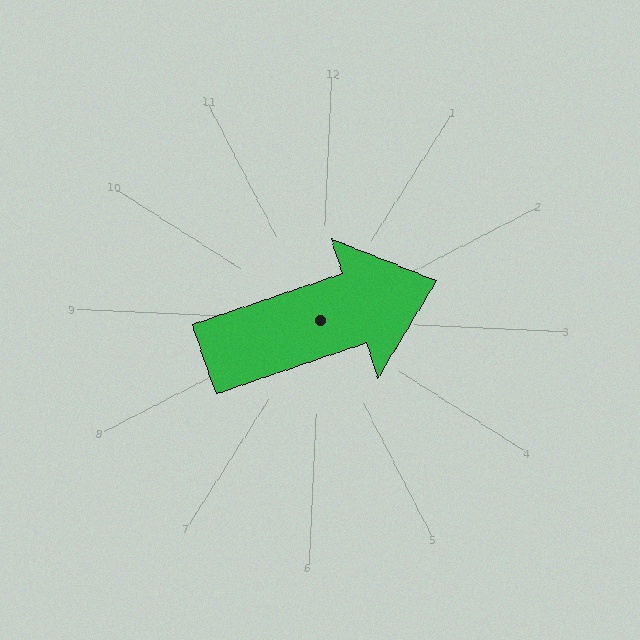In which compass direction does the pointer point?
East.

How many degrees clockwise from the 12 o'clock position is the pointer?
Approximately 69 degrees.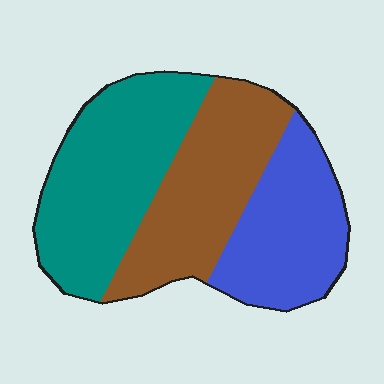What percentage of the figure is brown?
Brown takes up about one third (1/3) of the figure.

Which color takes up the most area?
Teal, at roughly 40%.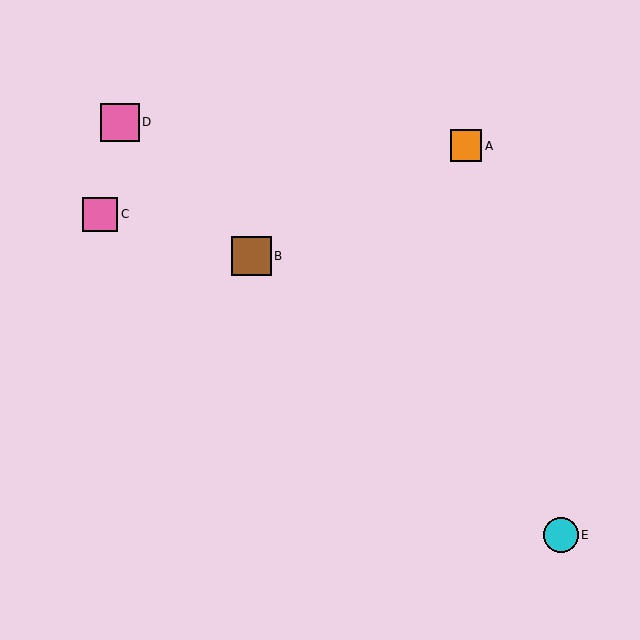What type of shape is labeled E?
Shape E is a cyan circle.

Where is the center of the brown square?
The center of the brown square is at (251, 256).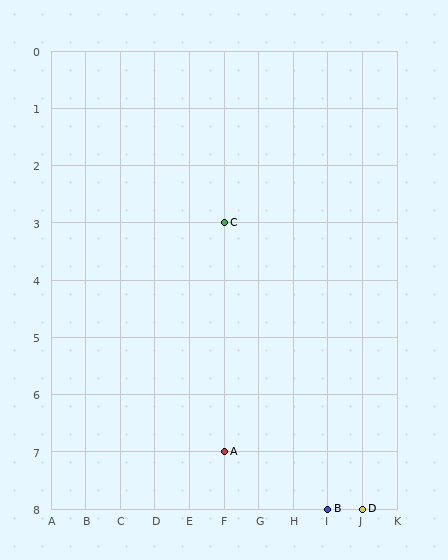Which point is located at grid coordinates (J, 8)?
Point D is at (J, 8).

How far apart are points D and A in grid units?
Points D and A are 4 columns and 1 row apart (about 4.1 grid units diagonally).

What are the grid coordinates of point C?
Point C is at grid coordinates (F, 3).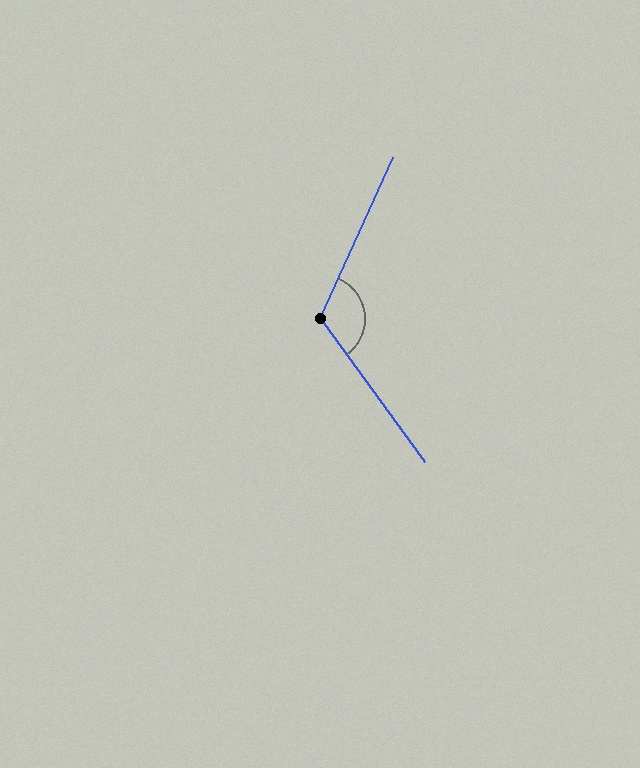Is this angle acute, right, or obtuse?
It is obtuse.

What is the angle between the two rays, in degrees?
Approximately 120 degrees.